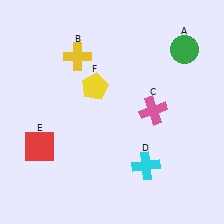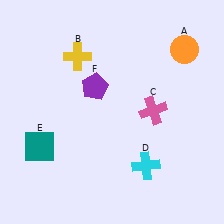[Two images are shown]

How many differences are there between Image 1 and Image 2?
There are 3 differences between the two images.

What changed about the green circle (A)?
In Image 1, A is green. In Image 2, it changed to orange.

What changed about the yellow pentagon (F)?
In Image 1, F is yellow. In Image 2, it changed to purple.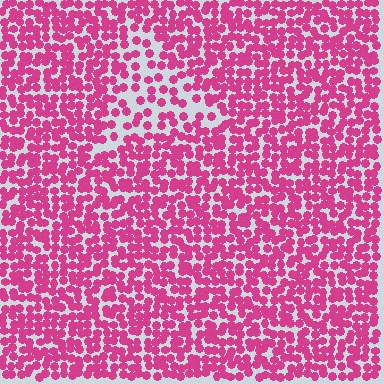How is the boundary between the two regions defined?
The boundary is defined by a change in element density (approximately 2.0x ratio). All elements are the same color, size, and shape.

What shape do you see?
I see a triangle.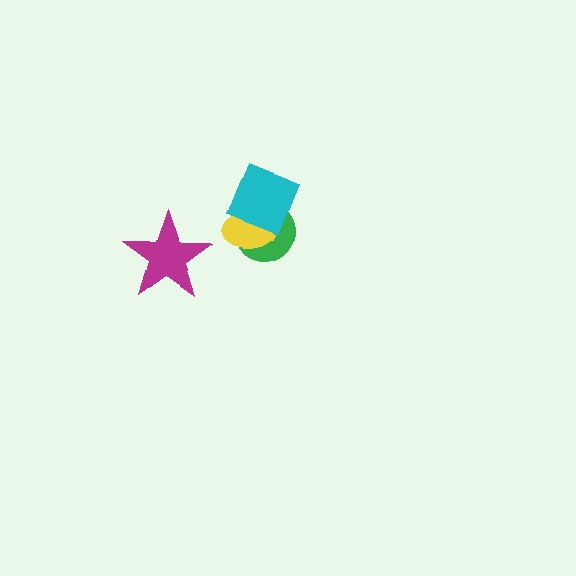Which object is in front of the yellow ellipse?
The cyan diamond is in front of the yellow ellipse.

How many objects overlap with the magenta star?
0 objects overlap with the magenta star.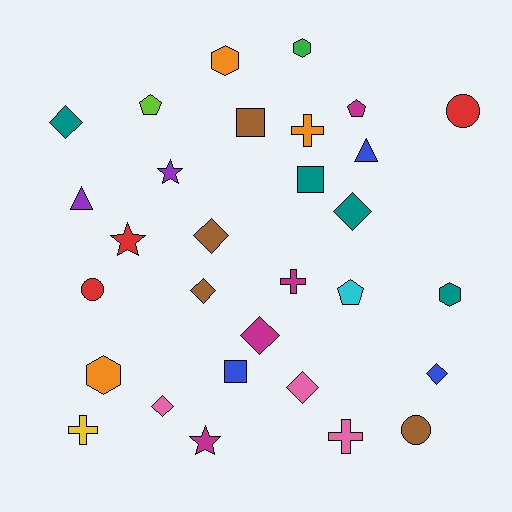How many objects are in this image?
There are 30 objects.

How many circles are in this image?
There are 3 circles.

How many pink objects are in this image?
There are 3 pink objects.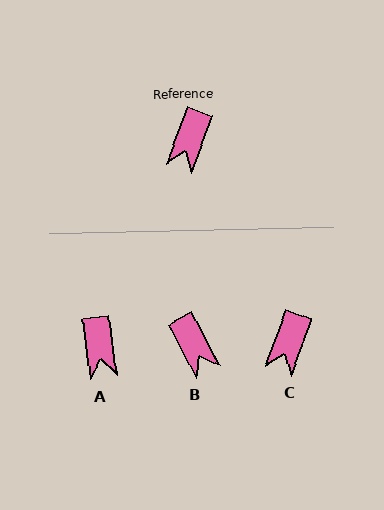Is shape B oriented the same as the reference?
No, it is off by about 48 degrees.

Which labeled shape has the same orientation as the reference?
C.